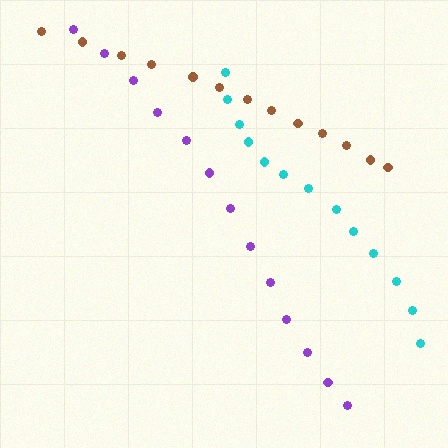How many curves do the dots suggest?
There are 3 distinct paths.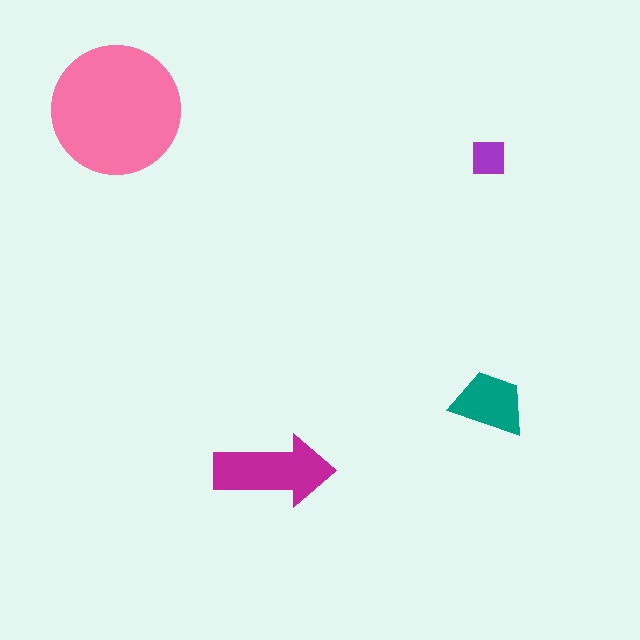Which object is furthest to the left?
The pink circle is leftmost.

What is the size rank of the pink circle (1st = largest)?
1st.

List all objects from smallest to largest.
The purple square, the teal trapezoid, the magenta arrow, the pink circle.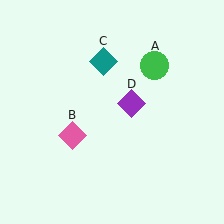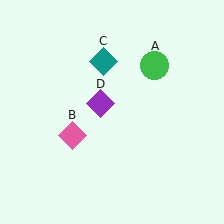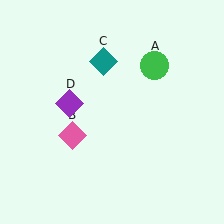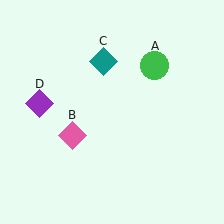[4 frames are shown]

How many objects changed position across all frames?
1 object changed position: purple diamond (object D).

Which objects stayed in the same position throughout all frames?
Green circle (object A) and pink diamond (object B) and teal diamond (object C) remained stationary.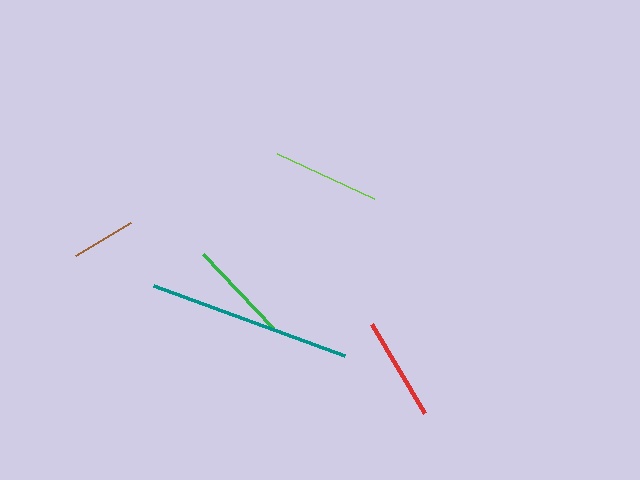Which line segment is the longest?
The teal line is the longest at approximately 204 pixels.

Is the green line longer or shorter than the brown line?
The green line is longer than the brown line.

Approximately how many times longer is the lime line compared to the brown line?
The lime line is approximately 1.7 times the length of the brown line.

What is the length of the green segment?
The green segment is approximately 102 pixels long.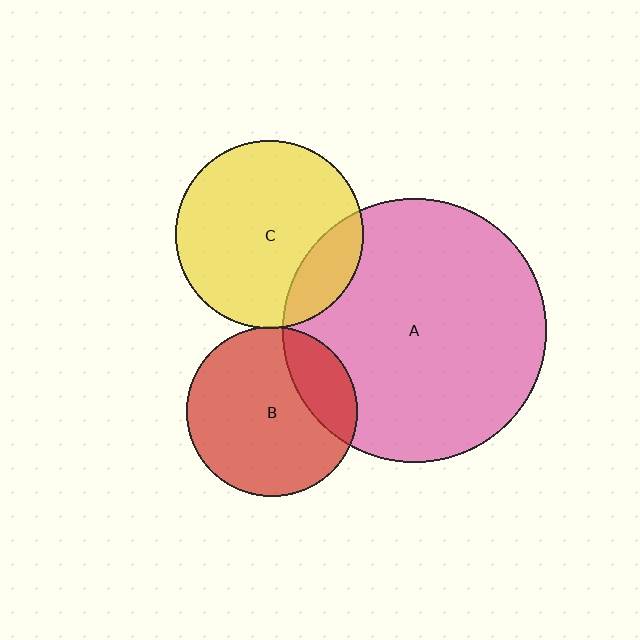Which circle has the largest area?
Circle A (pink).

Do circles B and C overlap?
Yes.